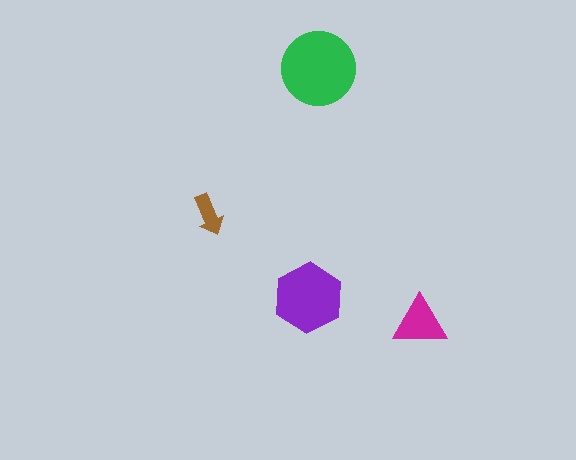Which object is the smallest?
The brown arrow.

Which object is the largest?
The green circle.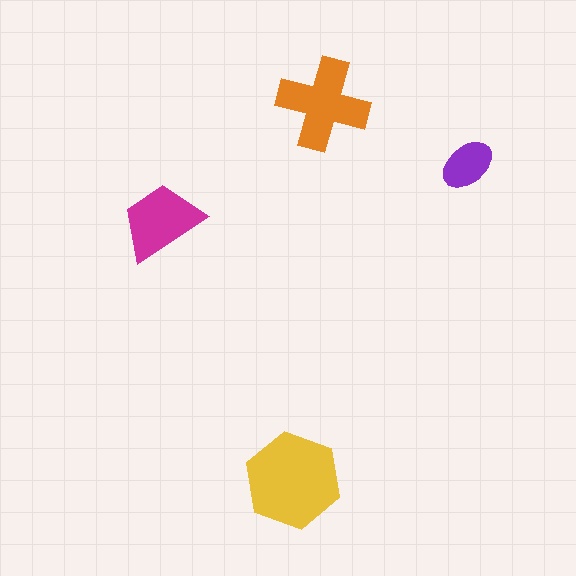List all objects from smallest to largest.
The purple ellipse, the magenta trapezoid, the orange cross, the yellow hexagon.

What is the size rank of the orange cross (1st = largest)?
2nd.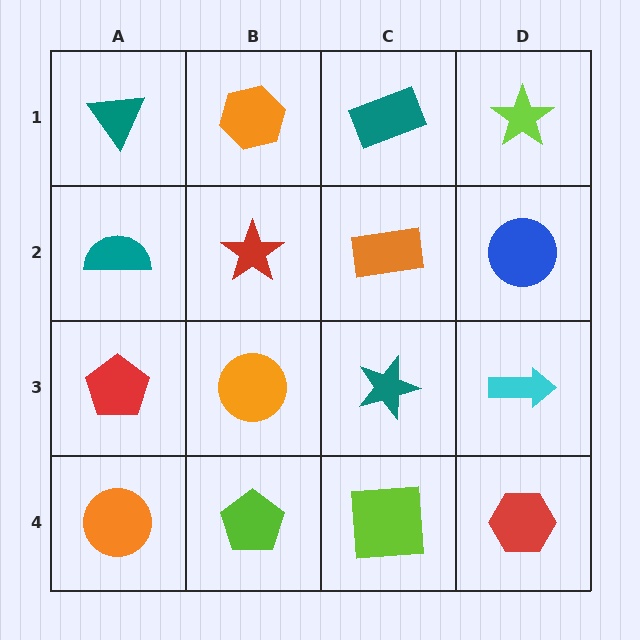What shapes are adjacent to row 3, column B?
A red star (row 2, column B), a lime pentagon (row 4, column B), a red pentagon (row 3, column A), a teal star (row 3, column C).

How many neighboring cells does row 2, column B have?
4.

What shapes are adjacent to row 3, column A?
A teal semicircle (row 2, column A), an orange circle (row 4, column A), an orange circle (row 3, column B).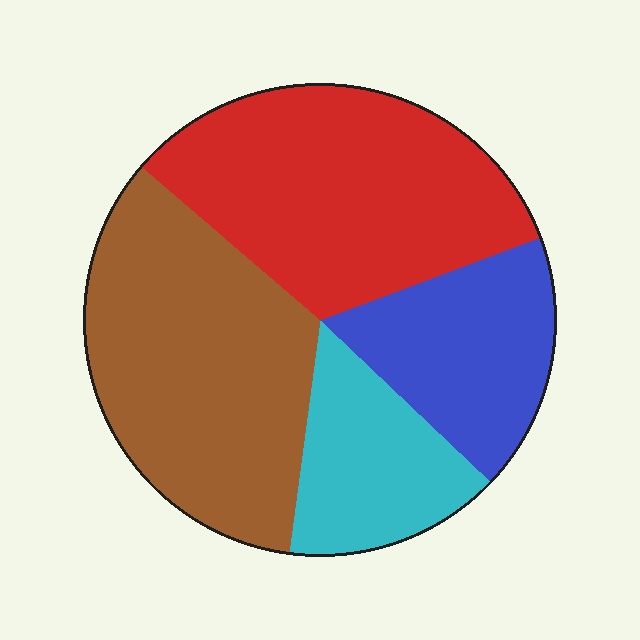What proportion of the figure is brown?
Brown takes up about one third (1/3) of the figure.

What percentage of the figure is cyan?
Cyan covers 15% of the figure.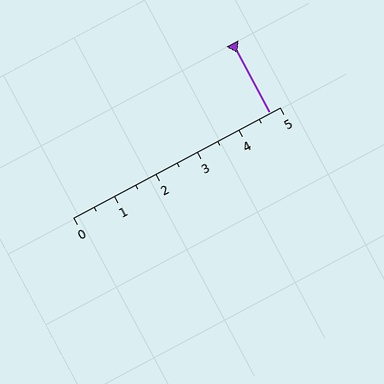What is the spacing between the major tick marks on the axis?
The major ticks are spaced 1 apart.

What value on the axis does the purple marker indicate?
The marker indicates approximately 4.8.